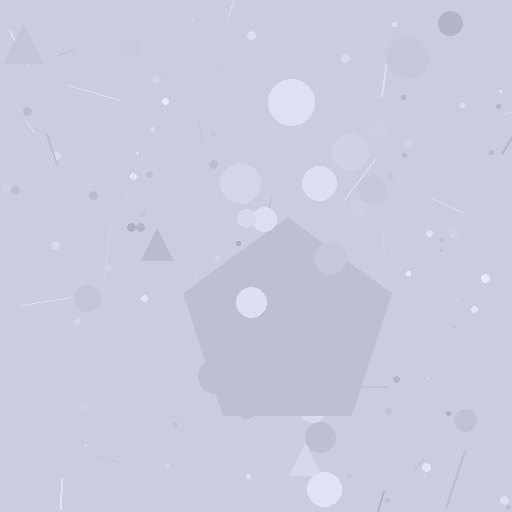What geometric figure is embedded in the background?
A pentagon is embedded in the background.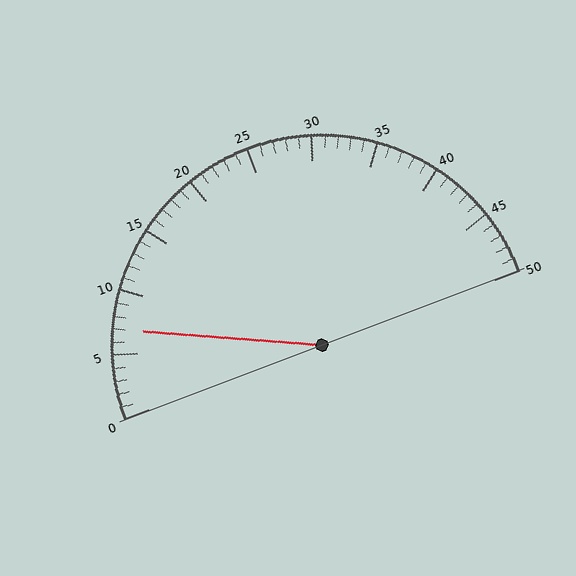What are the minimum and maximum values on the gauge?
The gauge ranges from 0 to 50.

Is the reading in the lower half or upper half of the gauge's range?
The reading is in the lower half of the range (0 to 50).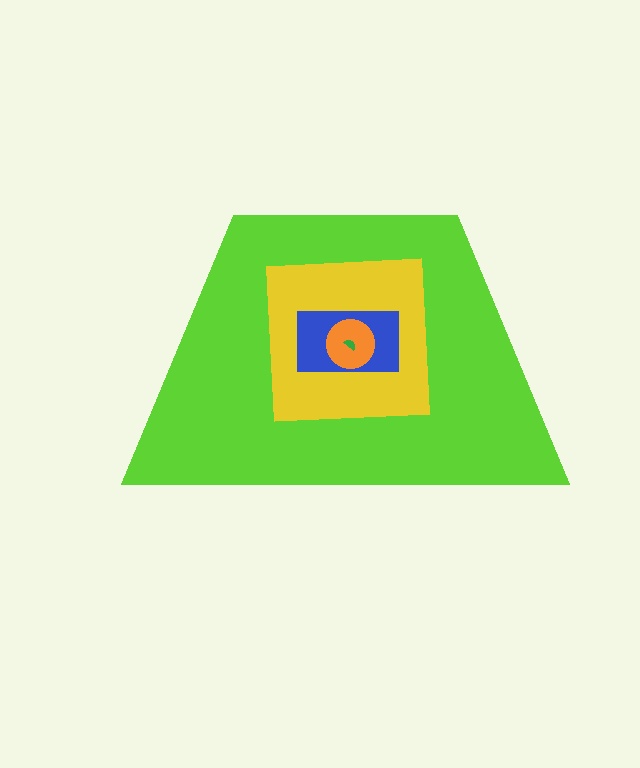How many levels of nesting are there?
5.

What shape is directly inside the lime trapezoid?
The yellow square.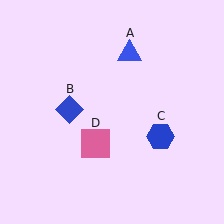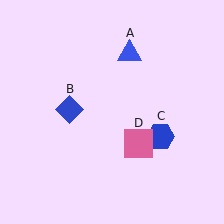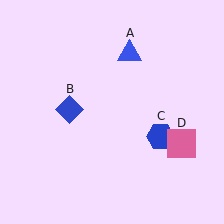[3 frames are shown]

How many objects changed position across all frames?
1 object changed position: pink square (object D).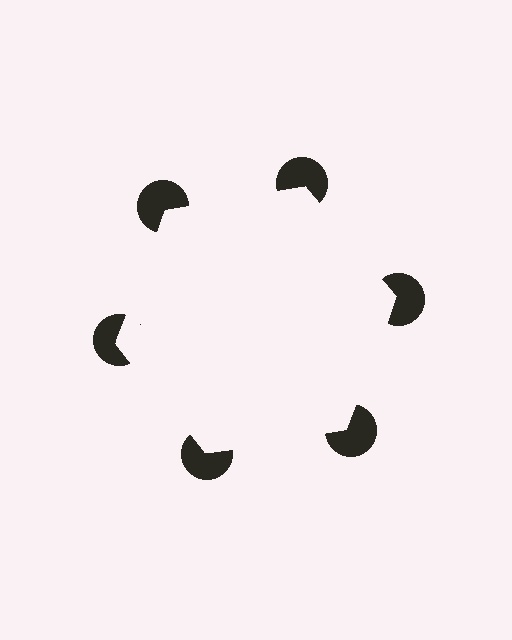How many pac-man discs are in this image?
There are 6 — one at each vertex of the illusory hexagon.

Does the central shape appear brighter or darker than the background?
It typically appears slightly brighter than the background, even though no actual brightness change is drawn.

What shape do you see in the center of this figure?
An illusory hexagon — its edges are inferred from the aligned wedge cuts in the pac-man discs, not physically drawn.